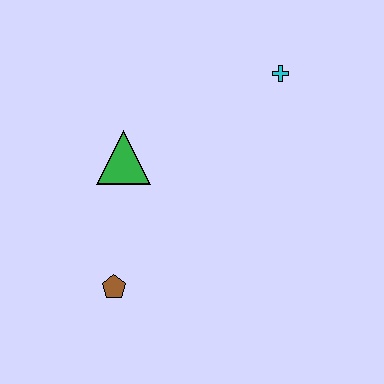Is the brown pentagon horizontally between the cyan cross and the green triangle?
No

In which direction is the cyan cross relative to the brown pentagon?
The cyan cross is above the brown pentagon.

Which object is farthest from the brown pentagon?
The cyan cross is farthest from the brown pentagon.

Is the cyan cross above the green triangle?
Yes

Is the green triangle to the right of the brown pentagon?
Yes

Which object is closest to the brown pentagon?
The green triangle is closest to the brown pentagon.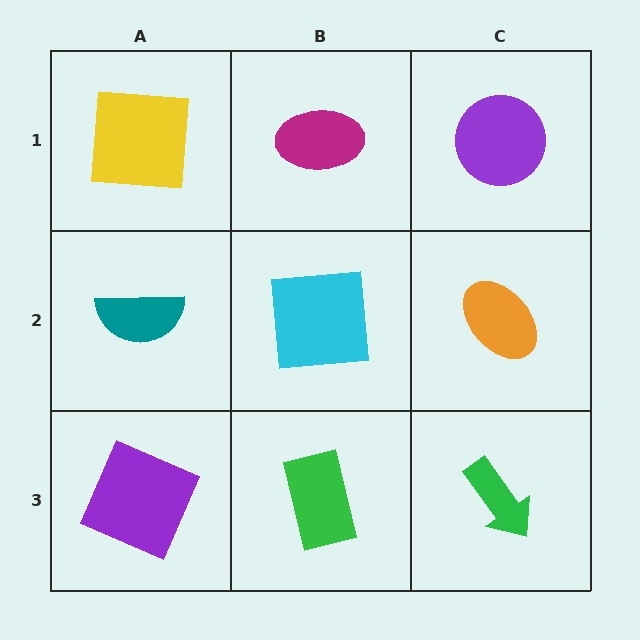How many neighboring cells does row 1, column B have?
3.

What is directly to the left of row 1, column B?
A yellow square.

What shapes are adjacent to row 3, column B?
A cyan square (row 2, column B), a purple square (row 3, column A), a green arrow (row 3, column C).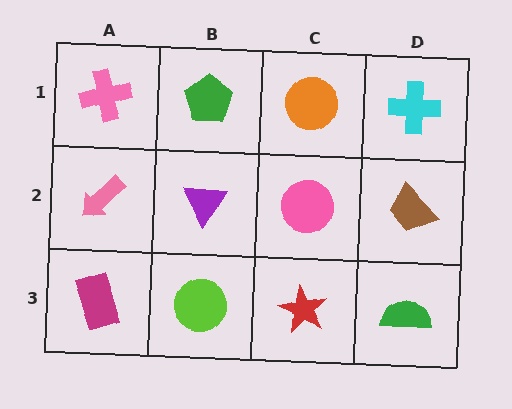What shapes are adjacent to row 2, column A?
A pink cross (row 1, column A), a magenta rectangle (row 3, column A), a purple triangle (row 2, column B).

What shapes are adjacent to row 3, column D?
A brown trapezoid (row 2, column D), a red star (row 3, column C).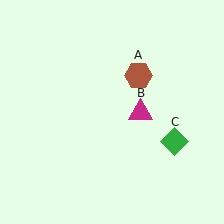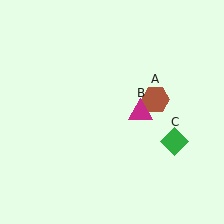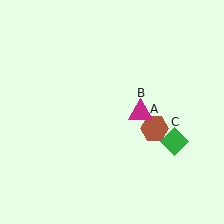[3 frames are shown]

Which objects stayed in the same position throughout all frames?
Magenta triangle (object B) and green diamond (object C) remained stationary.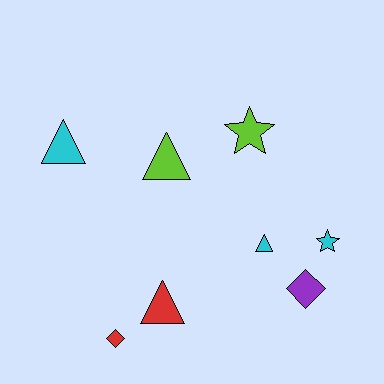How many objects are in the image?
There are 8 objects.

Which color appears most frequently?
Cyan, with 3 objects.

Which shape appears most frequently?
Triangle, with 4 objects.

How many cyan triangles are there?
There are 2 cyan triangles.